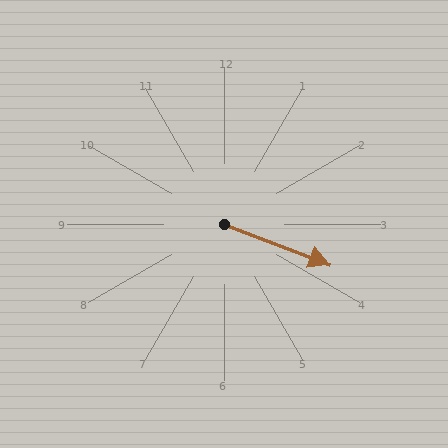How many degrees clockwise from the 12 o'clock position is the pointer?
Approximately 111 degrees.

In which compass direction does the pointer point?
East.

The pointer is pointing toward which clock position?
Roughly 4 o'clock.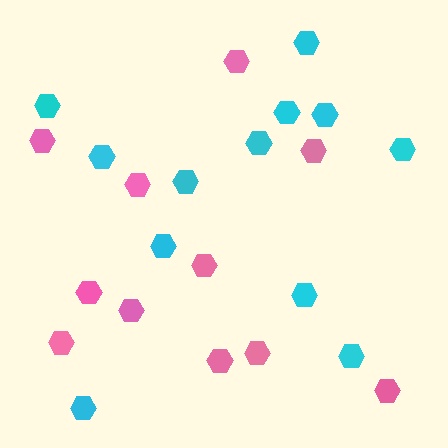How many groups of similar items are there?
There are 2 groups: one group of cyan hexagons (12) and one group of pink hexagons (11).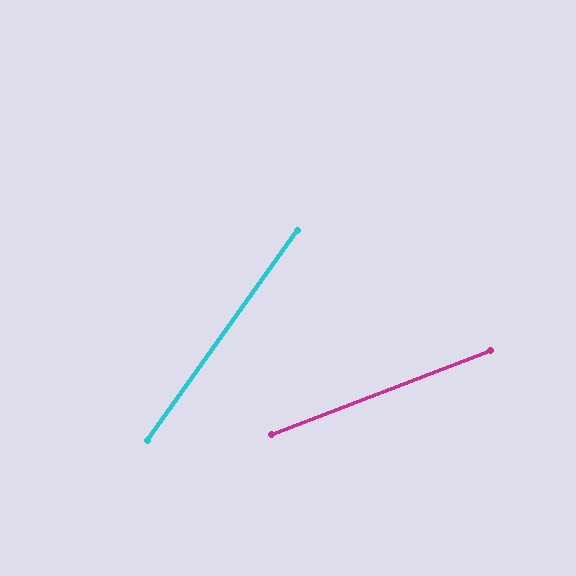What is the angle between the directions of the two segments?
Approximately 33 degrees.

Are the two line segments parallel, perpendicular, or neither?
Neither parallel nor perpendicular — they differ by about 33°.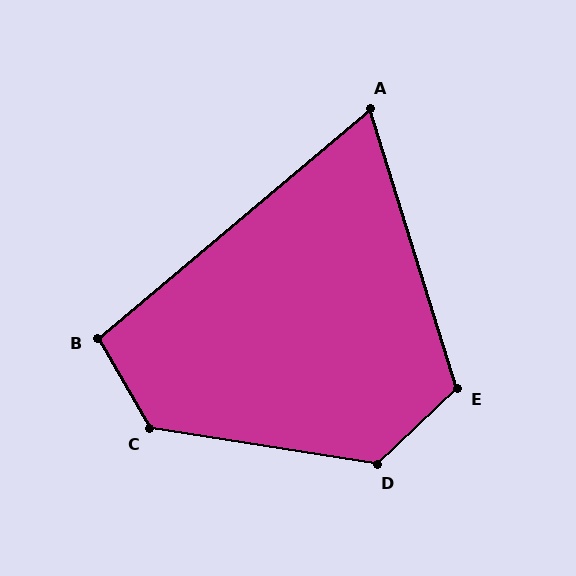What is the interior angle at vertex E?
Approximately 116 degrees (obtuse).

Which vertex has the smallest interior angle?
A, at approximately 67 degrees.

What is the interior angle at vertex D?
Approximately 128 degrees (obtuse).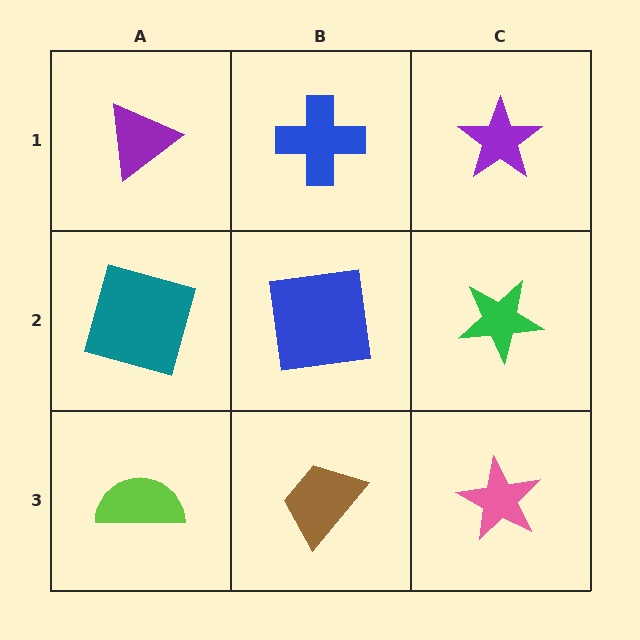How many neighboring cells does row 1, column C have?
2.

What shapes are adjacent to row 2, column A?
A purple triangle (row 1, column A), a lime semicircle (row 3, column A), a blue square (row 2, column B).